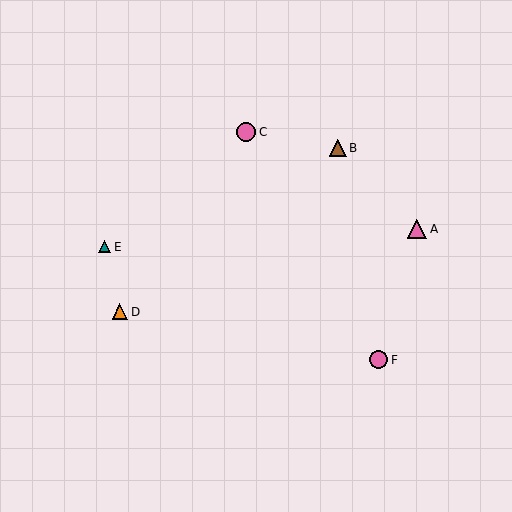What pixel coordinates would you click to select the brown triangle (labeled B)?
Click at (338, 148) to select the brown triangle B.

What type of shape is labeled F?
Shape F is a pink circle.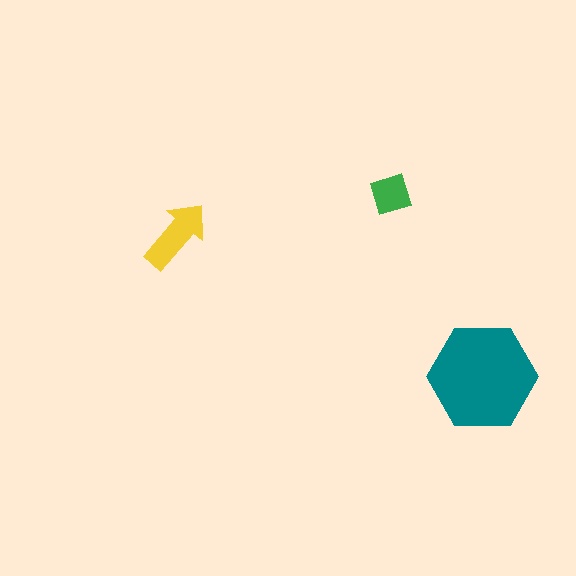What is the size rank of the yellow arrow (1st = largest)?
2nd.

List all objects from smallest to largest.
The green diamond, the yellow arrow, the teal hexagon.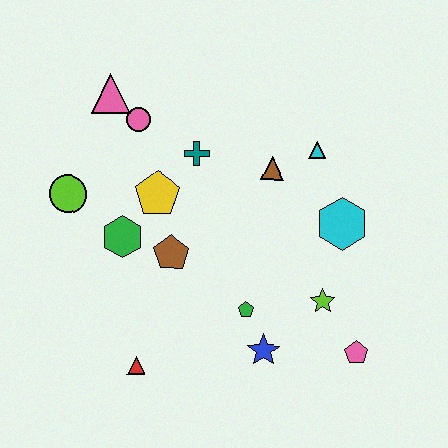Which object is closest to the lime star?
The pink pentagon is closest to the lime star.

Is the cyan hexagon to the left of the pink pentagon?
Yes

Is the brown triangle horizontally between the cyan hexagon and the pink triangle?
Yes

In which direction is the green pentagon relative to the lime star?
The green pentagon is to the left of the lime star.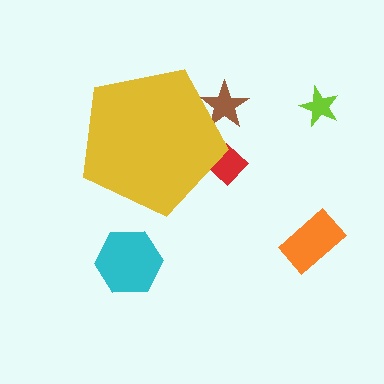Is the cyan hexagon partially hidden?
No, the cyan hexagon is fully visible.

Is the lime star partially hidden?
No, the lime star is fully visible.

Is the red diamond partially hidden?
Yes, the red diamond is partially hidden behind the yellow pentagon.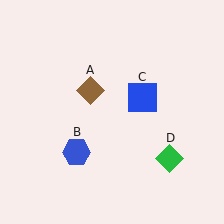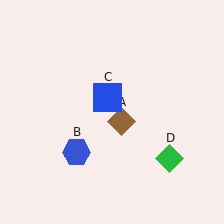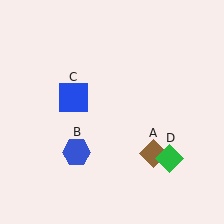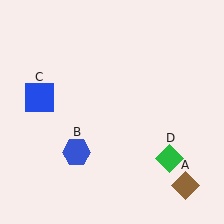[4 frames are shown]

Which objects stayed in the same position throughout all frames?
Blue hexagon (object B) and green diamond (object D) remained stationary.